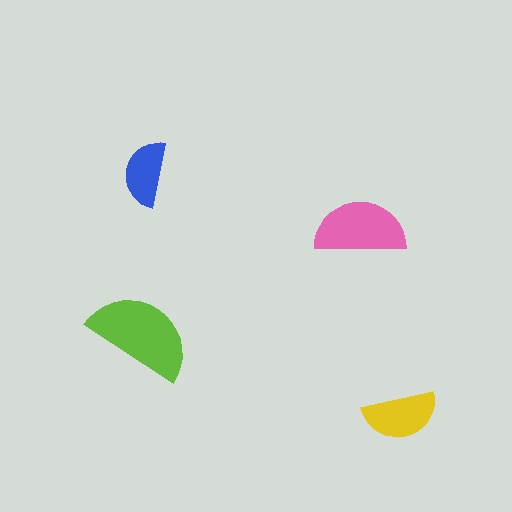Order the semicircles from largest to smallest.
the lime one, the pink one, the yellow one, the blue one.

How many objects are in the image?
There are 4 objects in the image.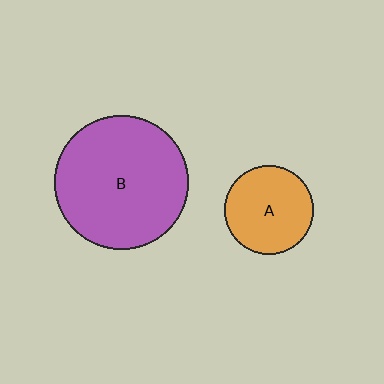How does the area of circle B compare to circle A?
Approximately 2.3 times.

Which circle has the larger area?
Circle B (purple).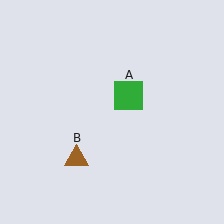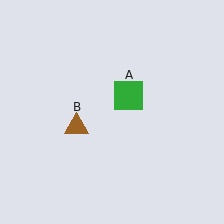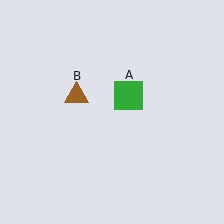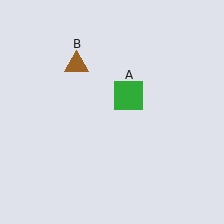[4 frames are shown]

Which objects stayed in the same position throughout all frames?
Green square (object A) remained stationary.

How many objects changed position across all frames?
1 object changed position: brown triangle (object B).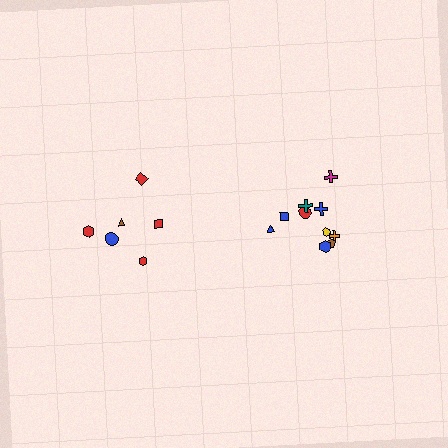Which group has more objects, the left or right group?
The right group.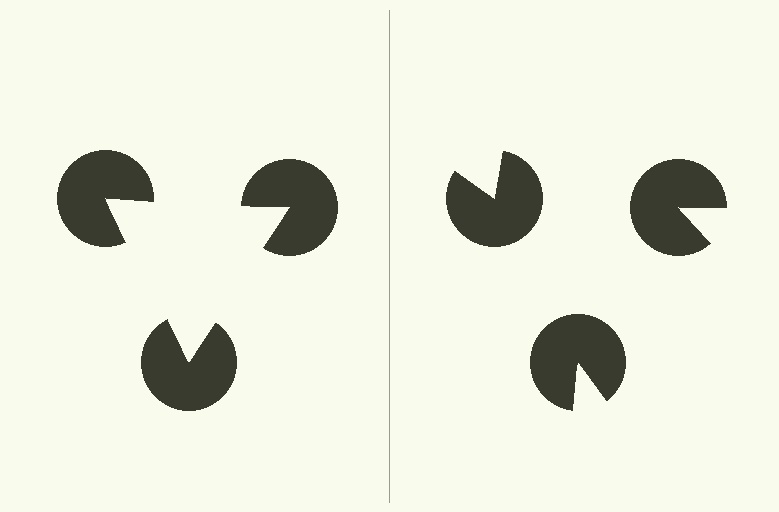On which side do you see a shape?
An illusory triangle appears on the left side. On the right side the wedge cuts are rotated, so no coherent shape forms.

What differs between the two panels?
The pac-man discs are positioned identically on both sides; only the wedge orientations differ. On the left they align to a triangle; on the right they are misaligned.